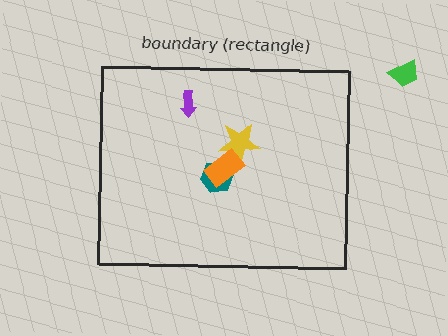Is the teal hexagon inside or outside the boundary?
Inside.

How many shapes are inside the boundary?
4 inside, 1 outside.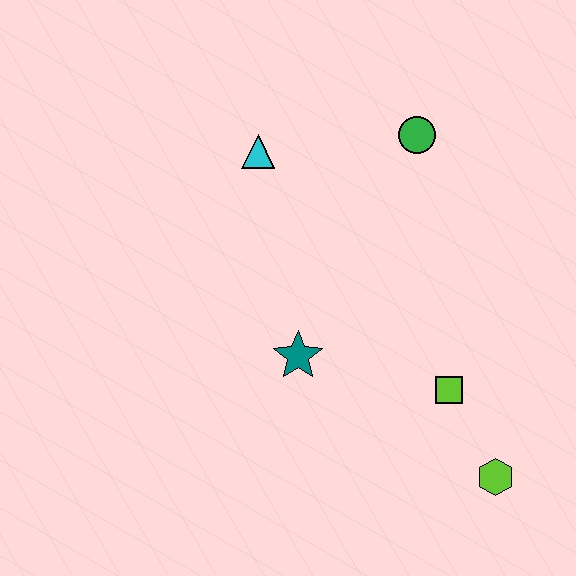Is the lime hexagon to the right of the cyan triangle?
Yes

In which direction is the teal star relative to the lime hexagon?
The teal star is to the left of the lime hexagon.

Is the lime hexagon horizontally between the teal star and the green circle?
No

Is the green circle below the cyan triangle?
No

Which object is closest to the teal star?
The lime square is closest to the teal star.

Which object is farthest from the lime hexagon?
The cyan triangle is farthest from the lime hexagon.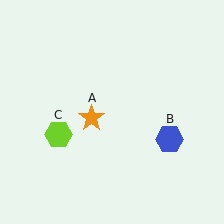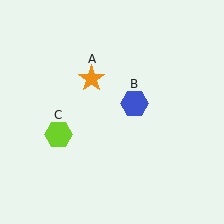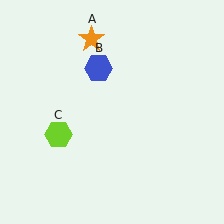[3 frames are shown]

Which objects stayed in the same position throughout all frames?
Lime hexagon (object C) remained stationary.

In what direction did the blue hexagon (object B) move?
The blue hexagon (object B) moved up and to the left.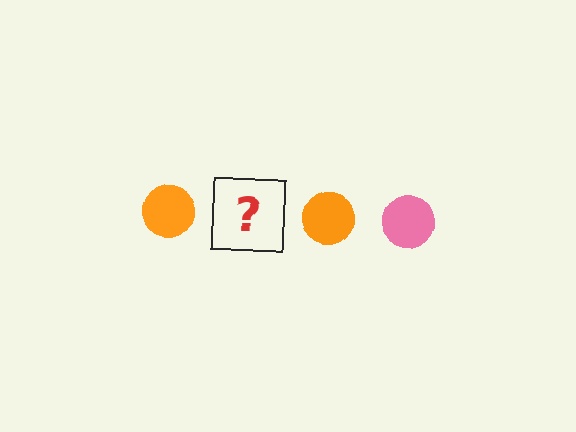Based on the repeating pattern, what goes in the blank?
The blank should be a pink circle.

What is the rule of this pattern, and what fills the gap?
The rule is that the pattern cycles through orange, pink circles. The gap should be filled with a pink circle.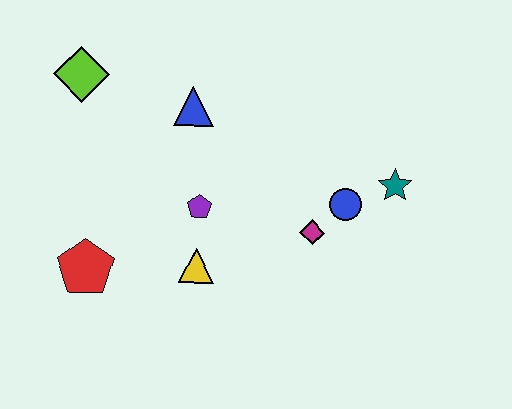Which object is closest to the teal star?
The blue circle is closest to the teal star.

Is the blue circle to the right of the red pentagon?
Yes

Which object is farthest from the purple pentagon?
The teal star is farthest from the purple pentagon.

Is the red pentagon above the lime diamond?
No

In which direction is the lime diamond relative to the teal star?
The lime diamond is to the left of the teal star.